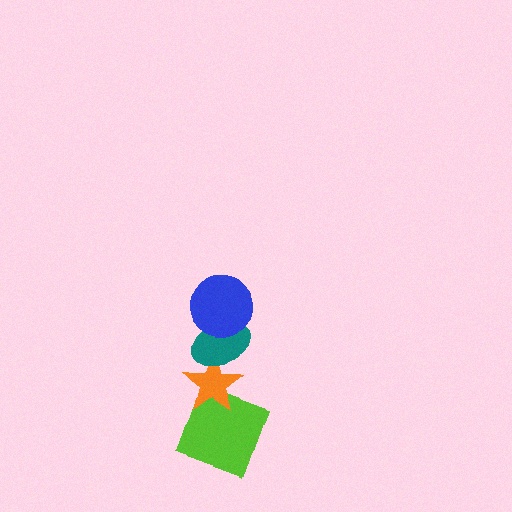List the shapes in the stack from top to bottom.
From top to bottom: the blue circle, the teal ellipse, the orange star, the lime square.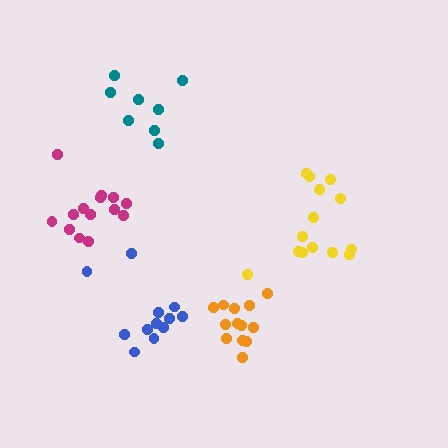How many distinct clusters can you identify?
There are 5 distinct clusters.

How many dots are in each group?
Group 1: 14 dots, Group 2: 8 dots, Group 3: 12 dots, Group 4: 14 dots, Group 5: 13 dots (61 total).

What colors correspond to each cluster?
The clusters are colored: yellow, teal, blue, magenta, orange.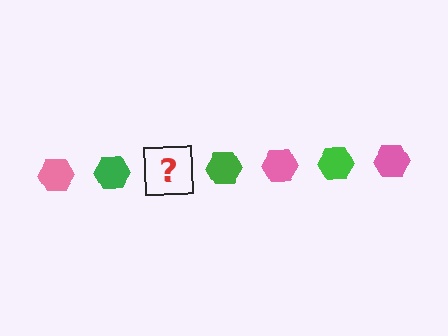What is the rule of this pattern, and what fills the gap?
The rule is that the pattern cycles through pink, green hexagons. The gap should be filled with a pink hexagon.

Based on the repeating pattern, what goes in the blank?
The blank should be a pink hexagon.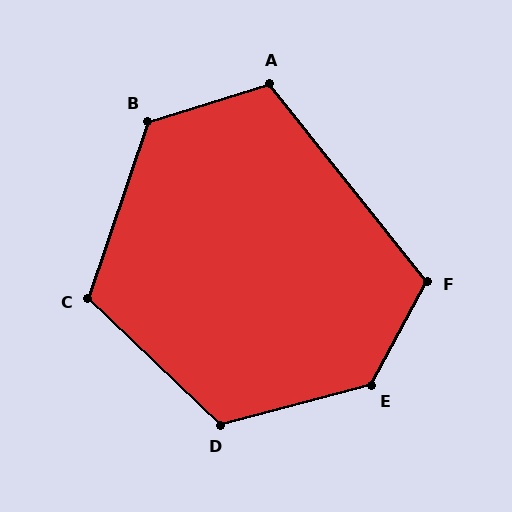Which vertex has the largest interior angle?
E, at approximately 133 degrees.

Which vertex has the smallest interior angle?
A, at approximately 111 degrees.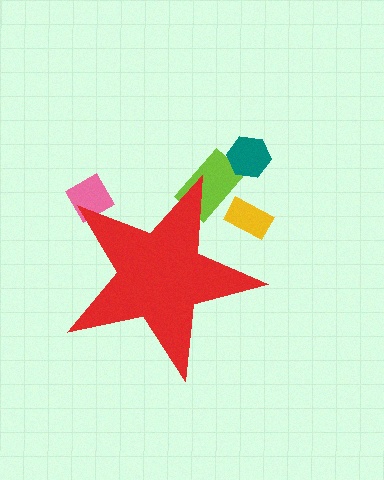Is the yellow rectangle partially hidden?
Yes, the yellow rectangle is partially hidden behind the red star.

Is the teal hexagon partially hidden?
No, the teal hexagon is fully visible.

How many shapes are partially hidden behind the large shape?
3 shapes are partially hidden.